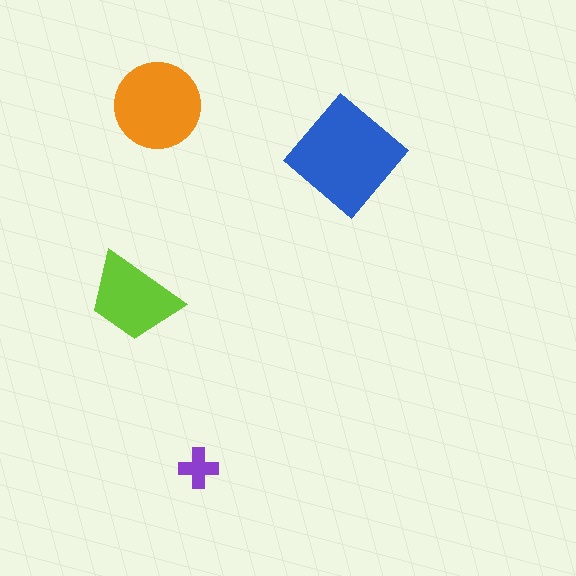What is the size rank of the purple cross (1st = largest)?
4th.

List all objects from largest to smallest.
The blue diamond, the orange circle, the lime trapezoid, the purple cross.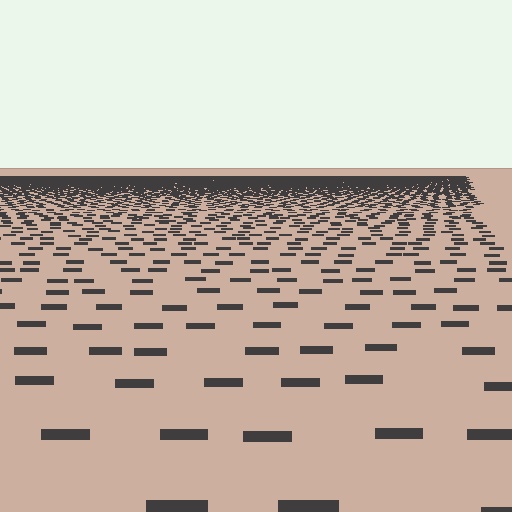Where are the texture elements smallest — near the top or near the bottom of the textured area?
Near the top.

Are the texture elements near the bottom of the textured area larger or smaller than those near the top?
Larger. Near the bottom, elements are closer to the viewer and appear at a bigger on-screen size.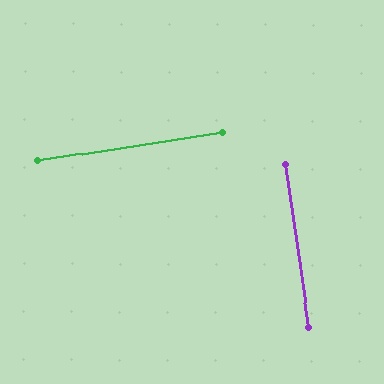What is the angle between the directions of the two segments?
Approximately 89 degrees.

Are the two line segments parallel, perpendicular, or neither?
Perpendicular — they meet at approximately 89°.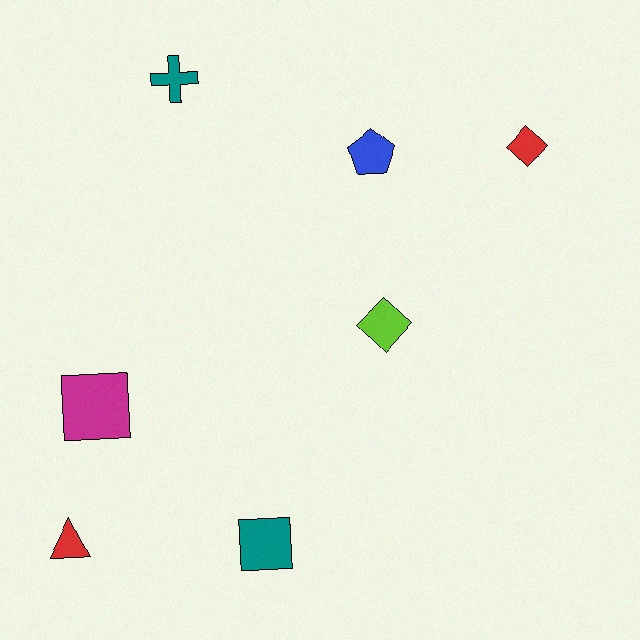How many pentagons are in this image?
There is 1 pentagon.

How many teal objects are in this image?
There are 2 teal objects.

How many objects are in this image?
There are 7 objects.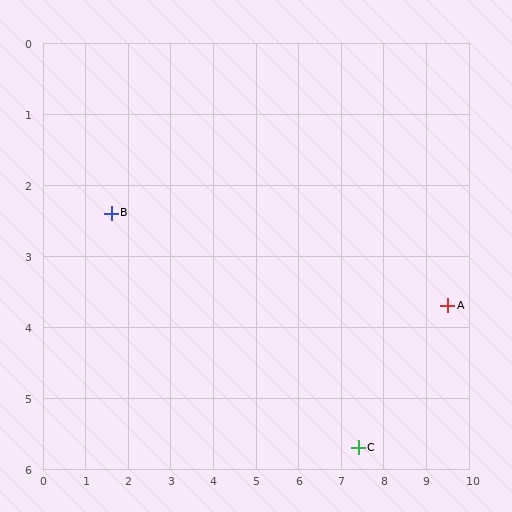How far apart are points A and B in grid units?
Points A and B are about 8.0 grid units apart.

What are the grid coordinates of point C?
Point C is at approximately (7.4, 5.7).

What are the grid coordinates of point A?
Point A is at approximately (9.5, 3.7).